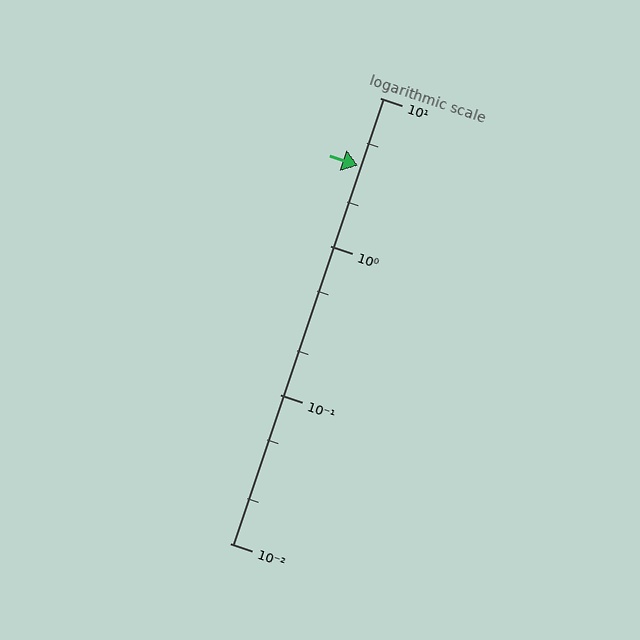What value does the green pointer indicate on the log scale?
The pointer indicates approximately 3.5.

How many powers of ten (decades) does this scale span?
The scale spans 3 decades, from 0.01 to 10.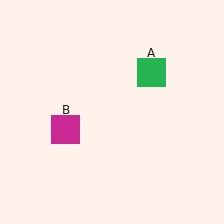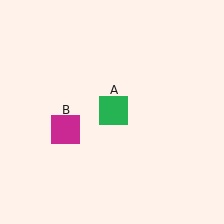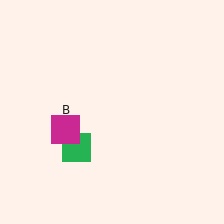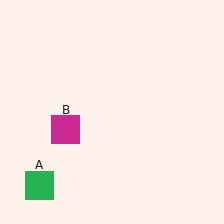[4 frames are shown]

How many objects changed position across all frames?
1 object changed position: green square (object A).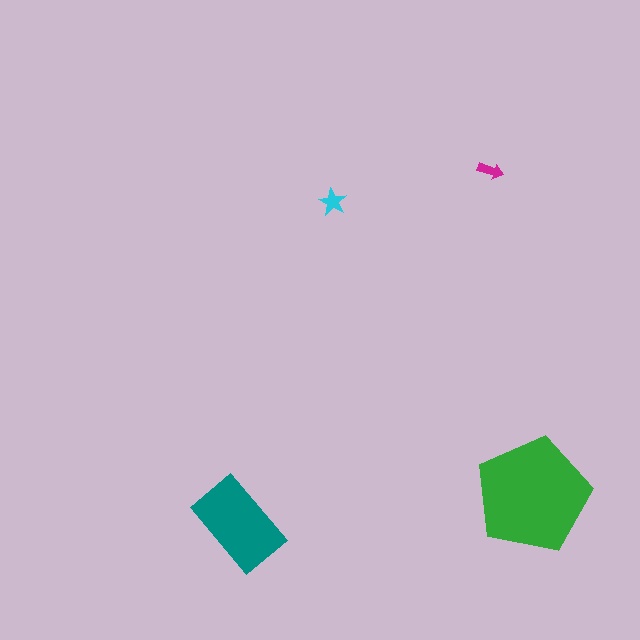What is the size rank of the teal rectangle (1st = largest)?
2nd.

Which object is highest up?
The magenta arrow is topmost.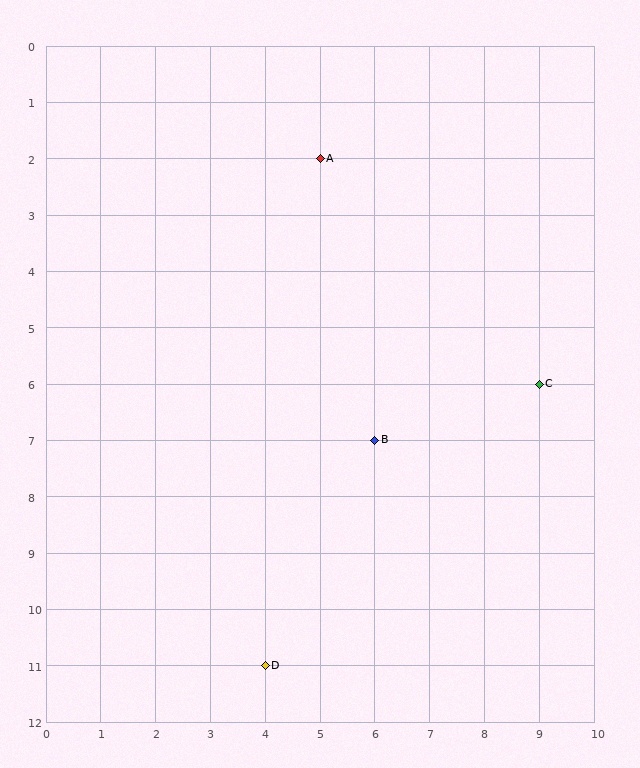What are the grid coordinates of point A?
Point A is at grid coordinates (5, 2).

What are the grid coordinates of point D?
Point D is at grid coordinates (4, 11).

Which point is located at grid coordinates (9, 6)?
Point C is at (9, 6).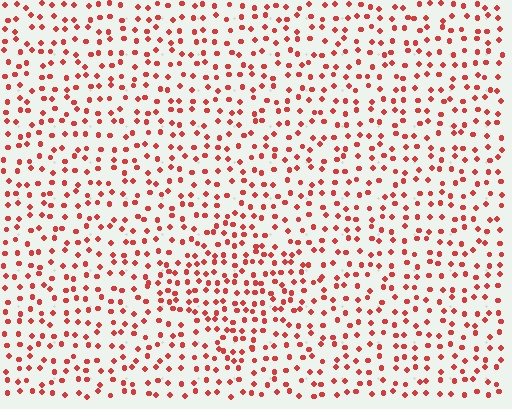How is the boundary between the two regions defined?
The boundary is defined by a change in element density (approximately 1.5x ratio). All elements are the same color, size, and shape.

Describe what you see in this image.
The image contains small red elements arranged at two different densities. A diamond-shaped region is visible where the elements are more densely packed than the surrounding area.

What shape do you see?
I see a diamond.